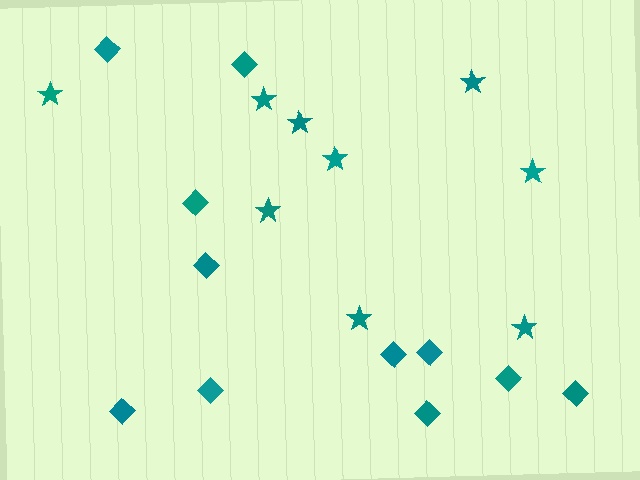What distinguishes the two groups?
There are 2 groups: one group of stars (9) and one group of diamonds (11).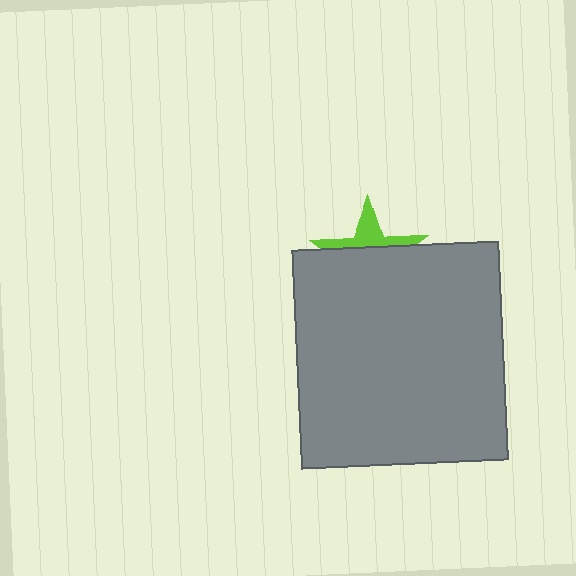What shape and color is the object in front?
The object in front is a gray rectangle.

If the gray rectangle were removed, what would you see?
You would see the complete lime star.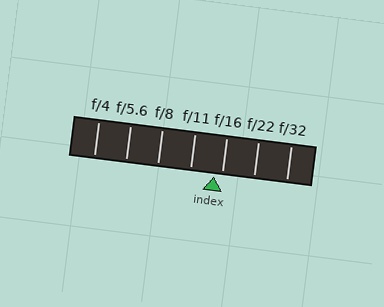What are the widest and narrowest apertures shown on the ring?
The widest aperture shown is f/4 and the narrowest is f/32.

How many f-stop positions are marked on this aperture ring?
There are 7 f-stop positions marked.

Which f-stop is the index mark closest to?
The index mark is closest to f/16.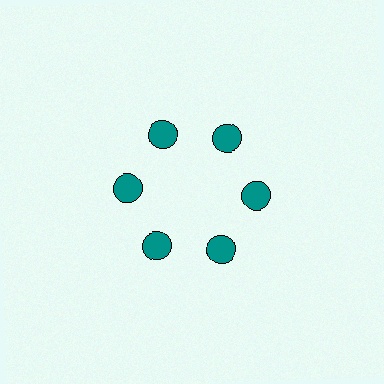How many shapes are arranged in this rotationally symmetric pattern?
There are 6 shapes, arranged in 6 groups of 1.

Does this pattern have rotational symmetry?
Yes, this pattern has 6-fold rotational symmetry. It looks the same after rotating 60 degrees around the center.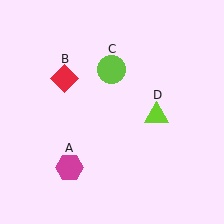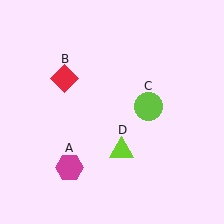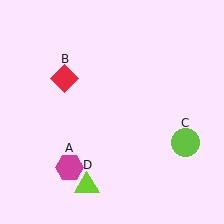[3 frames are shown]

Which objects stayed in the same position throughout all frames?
Magenta hexagon (object A) and red diamond (object B) remained stationary.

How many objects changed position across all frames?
2 objects changed position: lime circle (object C), lime triangle (object D).